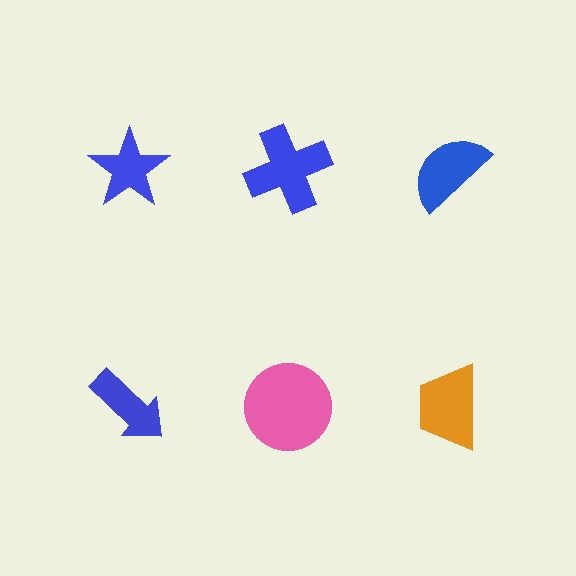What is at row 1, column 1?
A blue star.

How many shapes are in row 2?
3 shapes.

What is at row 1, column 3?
A blue semicircle.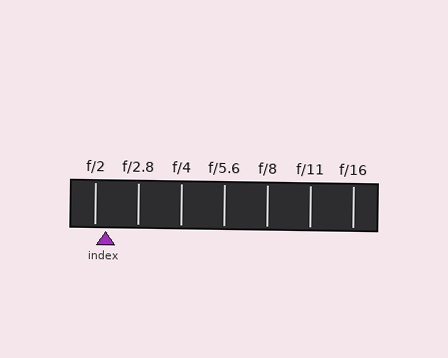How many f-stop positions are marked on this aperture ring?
There are 7 f-stop positions marked.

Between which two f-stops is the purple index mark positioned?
The index mark is between f/2 and f/2.8.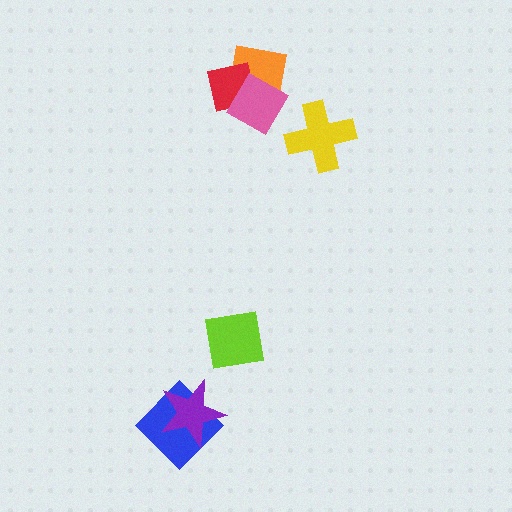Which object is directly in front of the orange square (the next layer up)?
The red square is directly in front of the orange square.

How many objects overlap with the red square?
2 objects overlap with the red square.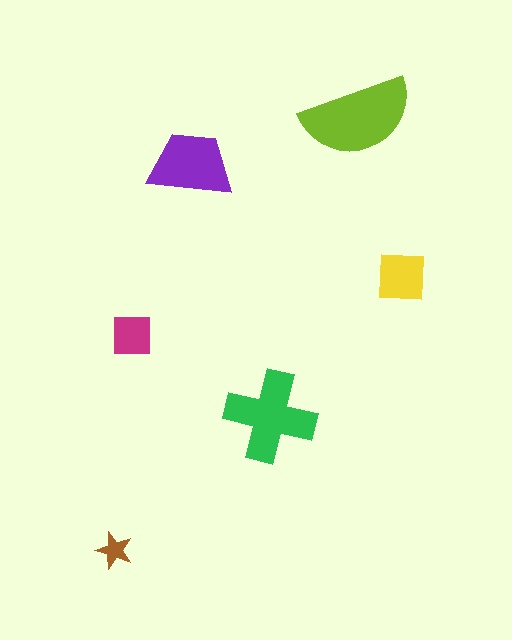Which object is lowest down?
The brown star is bottommost.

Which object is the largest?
The lime semicircle.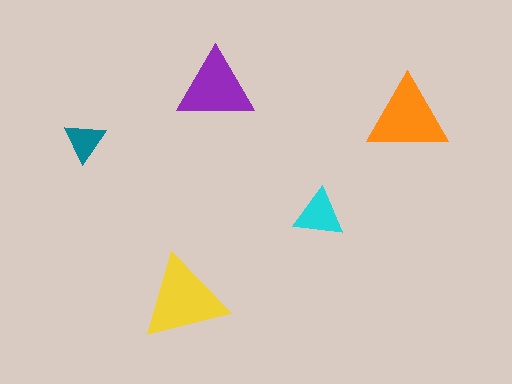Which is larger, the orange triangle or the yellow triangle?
The yellow one.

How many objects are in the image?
There are 5 objects in the image.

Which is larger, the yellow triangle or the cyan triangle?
The yellow one.